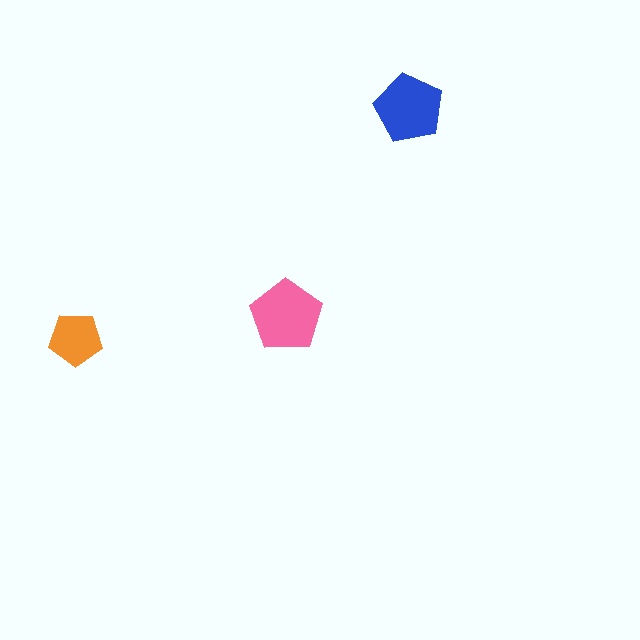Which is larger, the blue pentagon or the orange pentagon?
The blue one.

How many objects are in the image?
There are 3 objects in the image.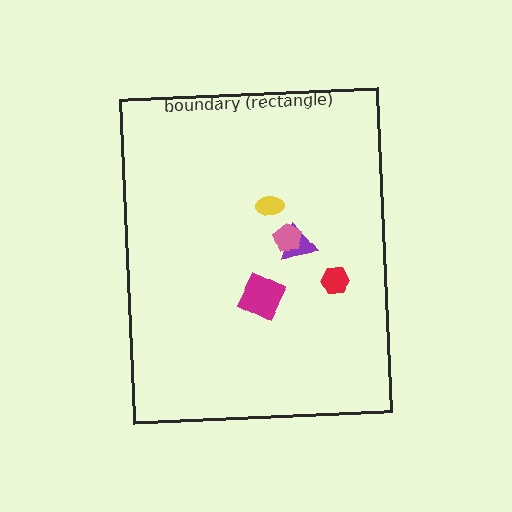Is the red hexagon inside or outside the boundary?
Inside.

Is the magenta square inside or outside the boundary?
Inside.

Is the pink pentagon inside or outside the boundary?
Inside.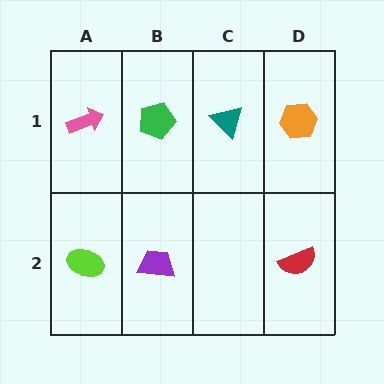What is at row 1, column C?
A teal triangle.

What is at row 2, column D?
A red semicircle.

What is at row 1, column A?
A pink arrow.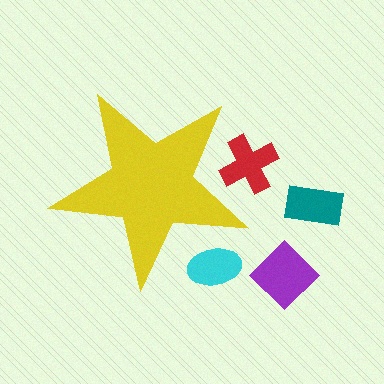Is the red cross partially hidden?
Yes, the red cross is partially hidden behind the yellow star.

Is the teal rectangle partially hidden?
No, the teal rectangle is fully visible.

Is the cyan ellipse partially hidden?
Yes, the cyan ellipse is partially hidden behind the yellow star.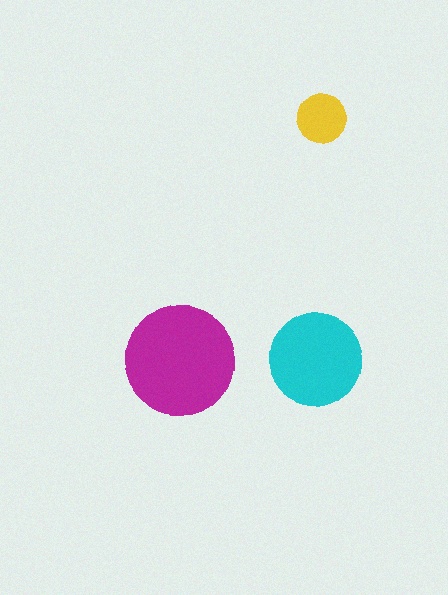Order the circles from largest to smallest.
the magenta one, the cyan one, the yellow one.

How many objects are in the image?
There are 3 objects in the image.